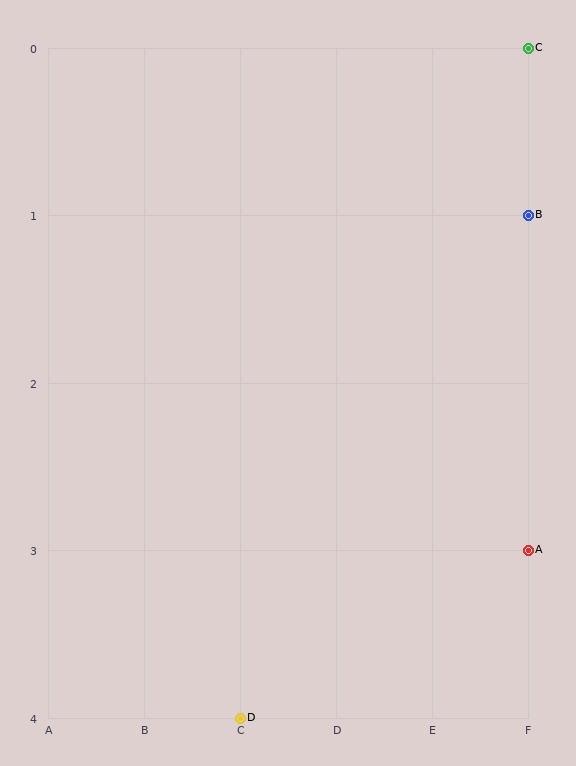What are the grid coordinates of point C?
Point C is at grid coordinates (F, 0).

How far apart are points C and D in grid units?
Points C and D are 3 columns and 4 rows apart (about 5.0 grid units diagonally).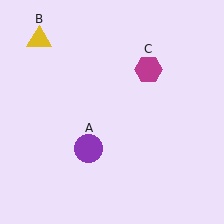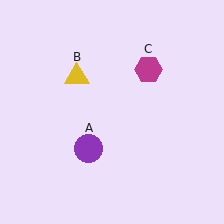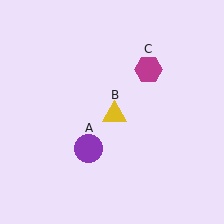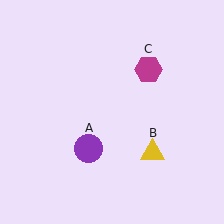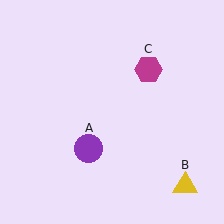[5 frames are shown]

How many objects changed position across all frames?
1 object changed position: yellow triangle (object B).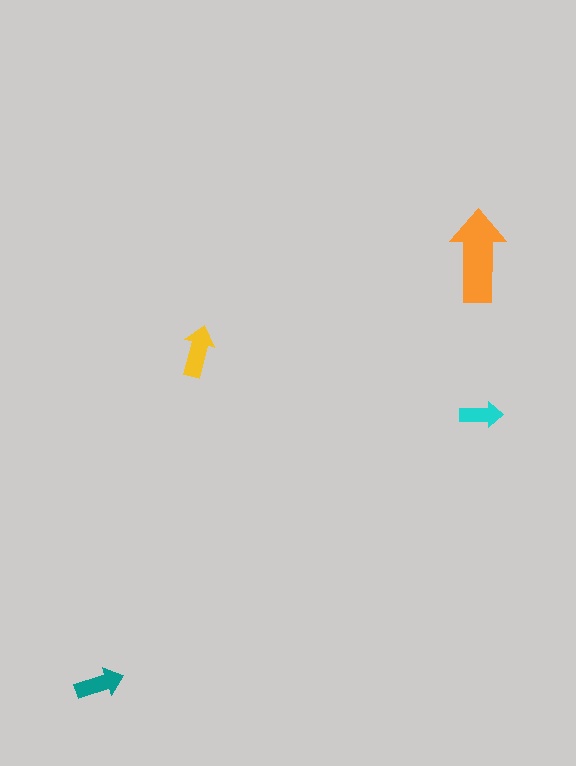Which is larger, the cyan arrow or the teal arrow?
The teal one.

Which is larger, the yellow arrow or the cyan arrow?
The yellow one.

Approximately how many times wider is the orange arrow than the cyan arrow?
About 2 times wider.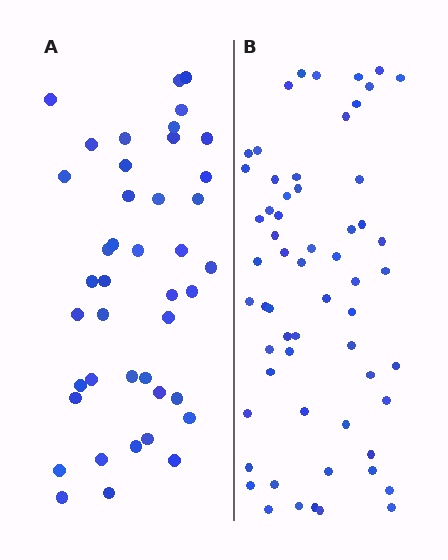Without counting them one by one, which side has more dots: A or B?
Region B (the right region) has more dots.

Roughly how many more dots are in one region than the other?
Region B has approximately 20 more dots than region A.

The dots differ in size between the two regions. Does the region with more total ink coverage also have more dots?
No. Region A has more total ink coverage because its dots are larger, but region B actually contains more individual dots. Total area can be misleading — the number of items is what matters here.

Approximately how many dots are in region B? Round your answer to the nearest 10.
About 60 dots.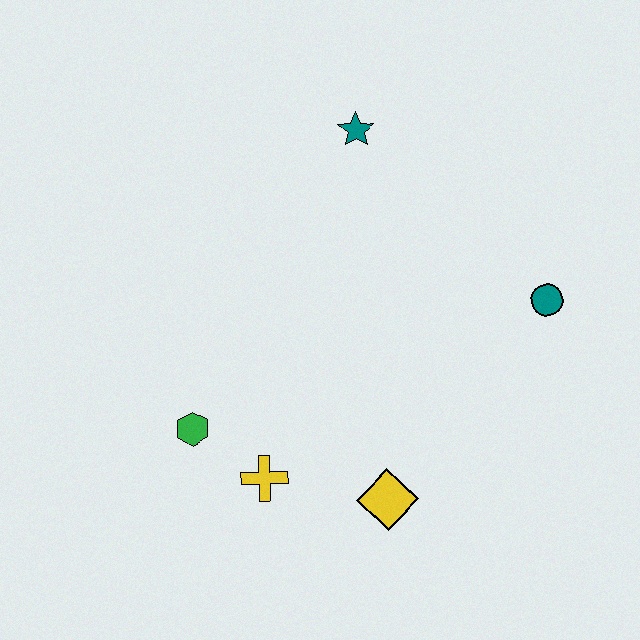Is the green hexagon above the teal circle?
No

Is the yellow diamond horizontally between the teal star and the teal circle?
Yes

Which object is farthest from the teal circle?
The green hexagon is farthest from the teal circle.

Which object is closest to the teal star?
The teal circle is closest to the teal star.